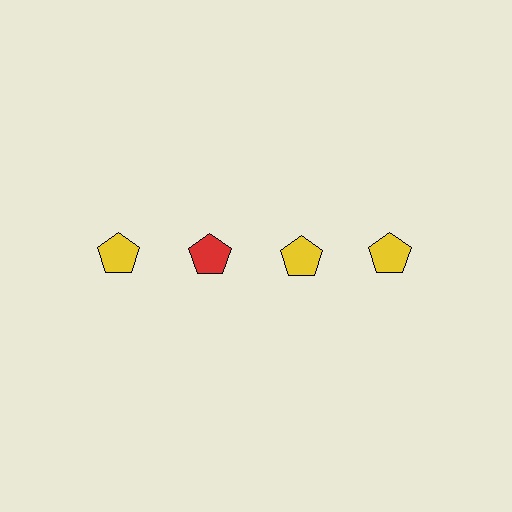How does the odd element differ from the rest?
It has a different color: red instead of yellow.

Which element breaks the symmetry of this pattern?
The red pentagon in the top row, second from left column breaks the symmetry. All other shapes are yellow pentagons.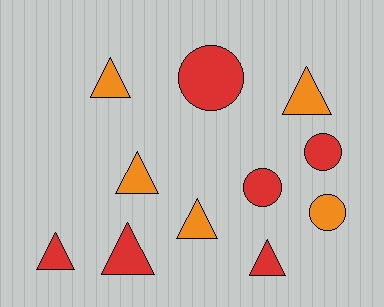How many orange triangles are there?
There are 4 orange triangles.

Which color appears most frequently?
Red, with 6 objects.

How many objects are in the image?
There are 11 objects.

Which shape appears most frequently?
Triangle, with 7 objects.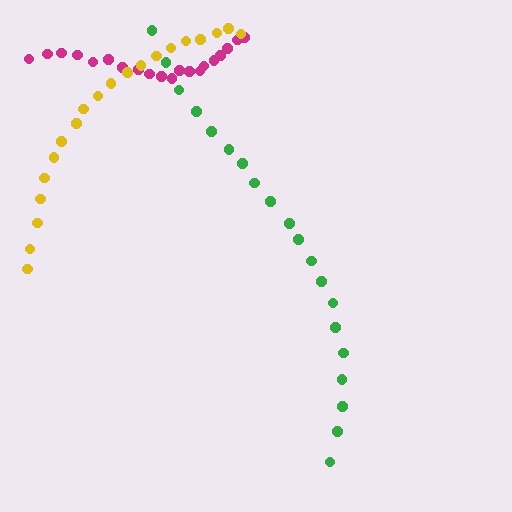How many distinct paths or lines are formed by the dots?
There are 3 distinct paths.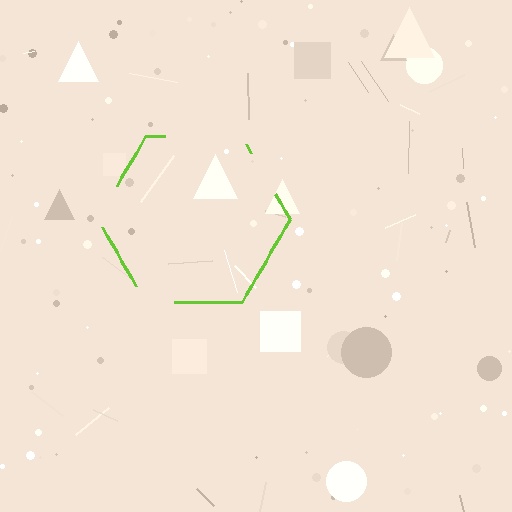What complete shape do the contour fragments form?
The contour fragments form a hexagon.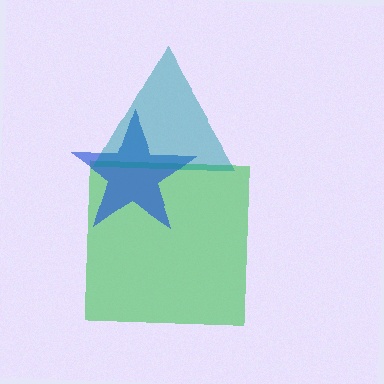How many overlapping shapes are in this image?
There are 3 overlapping shapes in the image.